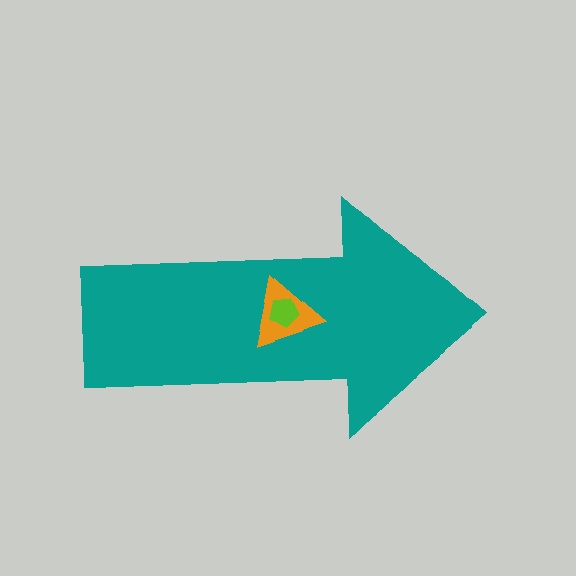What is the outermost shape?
The teal arrow.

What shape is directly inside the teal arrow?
The orange triangle.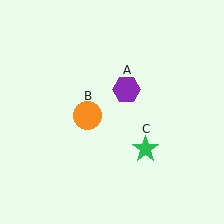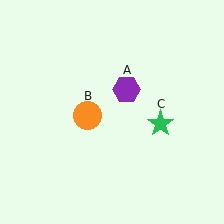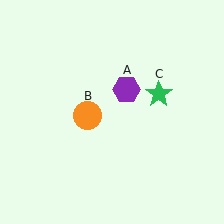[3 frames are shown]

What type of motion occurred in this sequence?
The green star (object C) rotated counterclockwise around the center of the scene.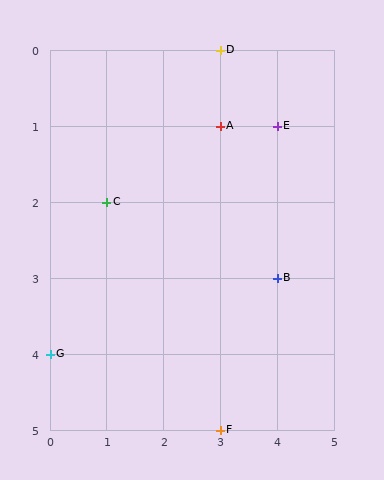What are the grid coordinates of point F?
Point F is at grid coordinates (3, 5).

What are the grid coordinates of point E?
Point E is at grid coordinates (4, 1).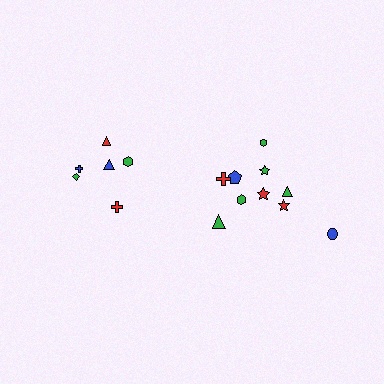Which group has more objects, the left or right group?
The right group.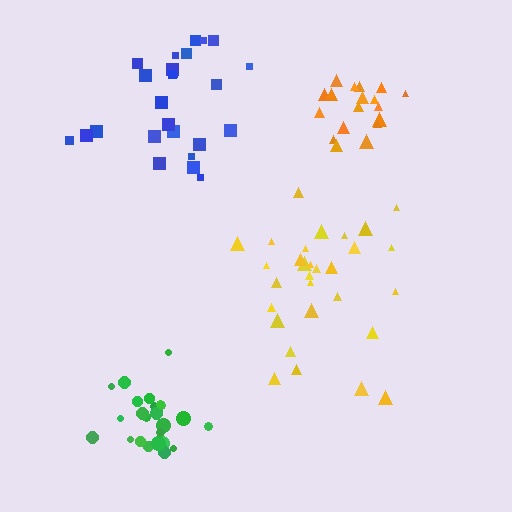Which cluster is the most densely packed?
Green.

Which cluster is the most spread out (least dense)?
Yellow.